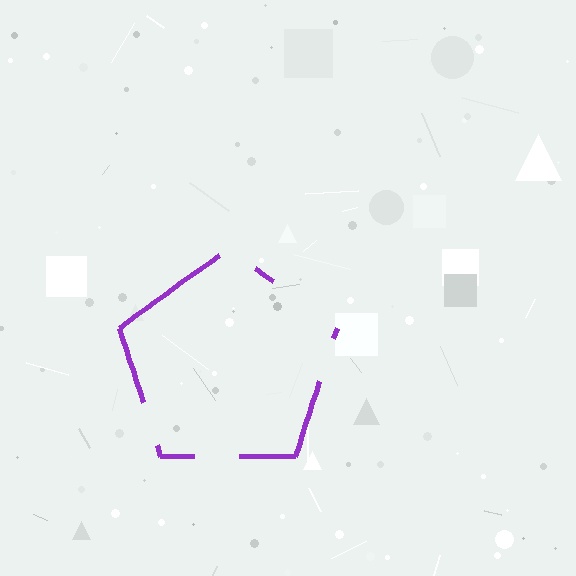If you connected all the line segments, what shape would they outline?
They would outline a pentagon.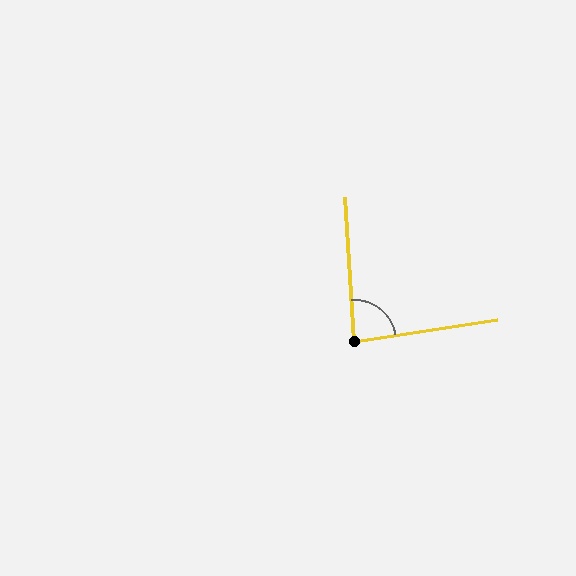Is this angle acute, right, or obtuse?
It is acute.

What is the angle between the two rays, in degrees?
Approximately 85 degrees.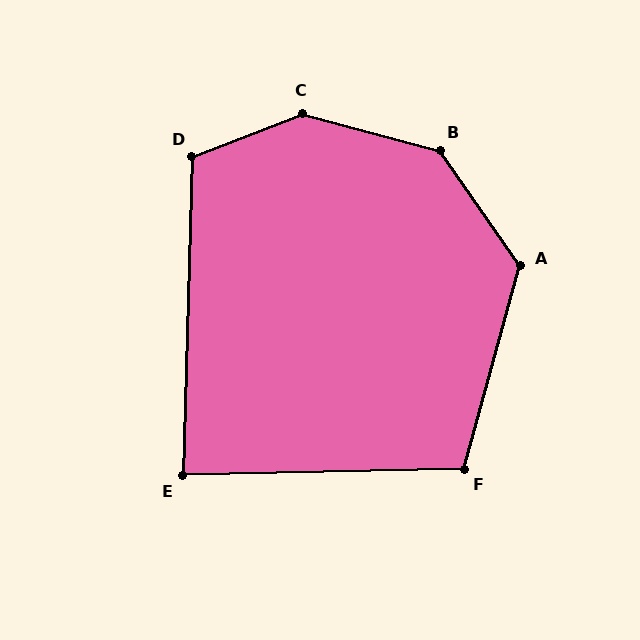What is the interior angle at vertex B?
Approximately 140 degrees (obtuse).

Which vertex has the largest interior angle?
C, at approximately 143 degrees.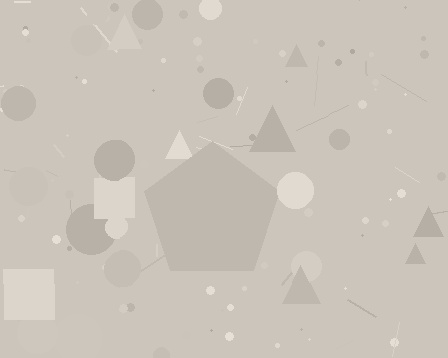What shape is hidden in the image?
A pentagon is hidden in the image.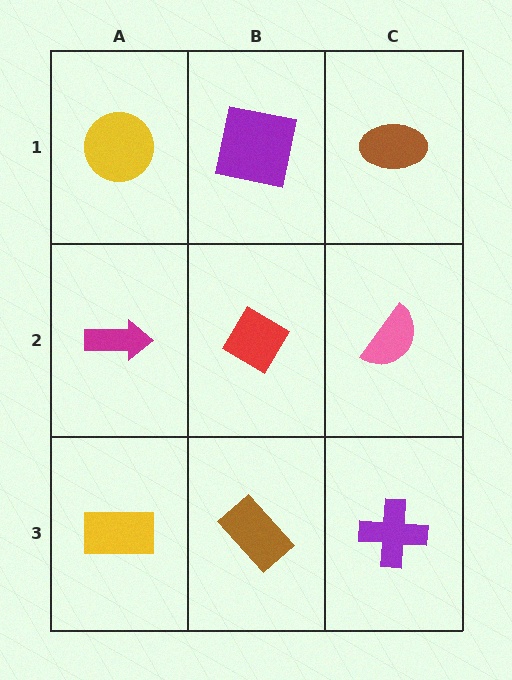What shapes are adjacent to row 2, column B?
A purple square (row 1, column B), a brown rectangle (row 3, column B), a magenta arrow (row 2, column A), a pink semicircle (row 2, column C).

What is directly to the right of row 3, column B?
A purple cross.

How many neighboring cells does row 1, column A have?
2.